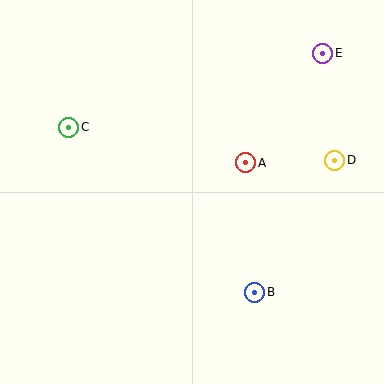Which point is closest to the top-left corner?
Point C is closest to the top-left corner.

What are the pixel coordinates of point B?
Point B is at (255, 292).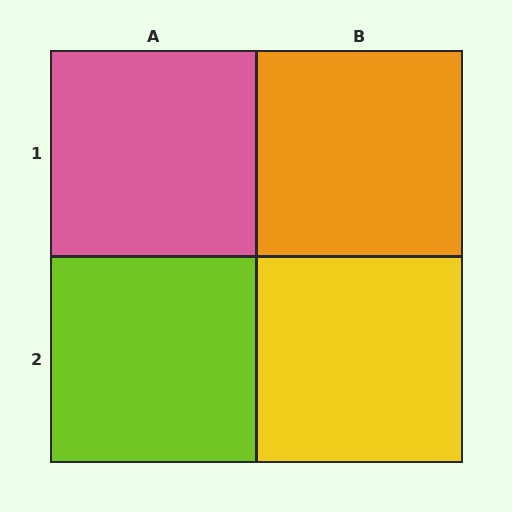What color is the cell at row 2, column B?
Yellow.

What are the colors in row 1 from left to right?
Pink, orange.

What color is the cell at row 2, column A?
Lime.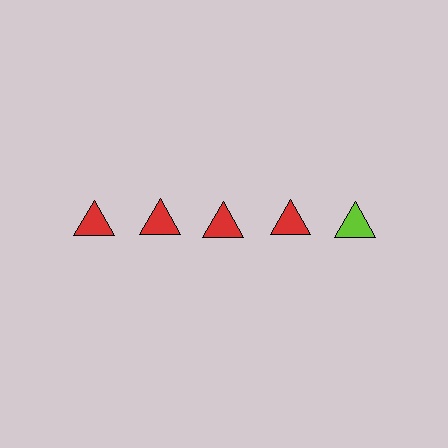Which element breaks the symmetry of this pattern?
The lime triangle in the top row, rightmost column breaks the symmetry. All other shapes are red triangles.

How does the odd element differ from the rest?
It has a different color: lime instead of red.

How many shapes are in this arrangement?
There are 5 shapes arranged in a grid pattern.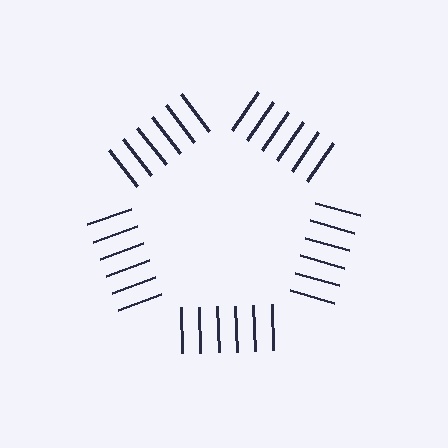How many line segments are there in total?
30 — 6 along each of the 5 edges.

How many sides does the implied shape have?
5 sides — the line-ends trace a pentagon.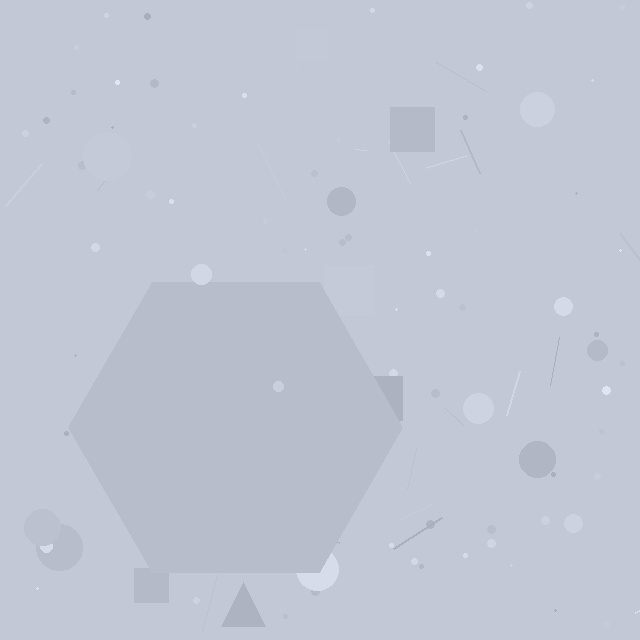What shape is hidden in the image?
A hexagon is hidden in the image.